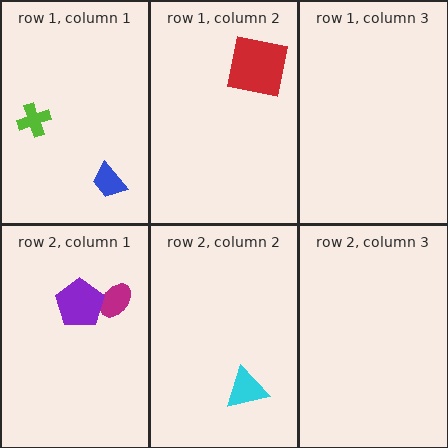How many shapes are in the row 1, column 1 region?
2.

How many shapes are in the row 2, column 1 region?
2.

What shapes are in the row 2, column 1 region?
The magenta ellipse, the purple pentagon.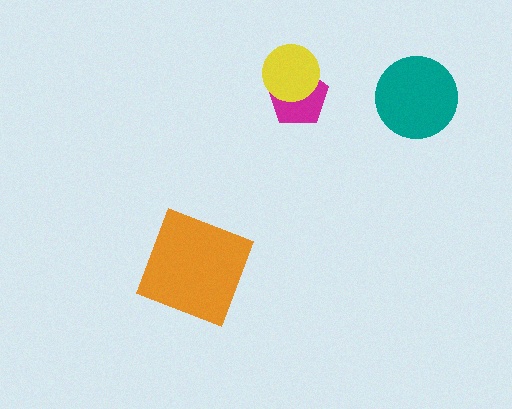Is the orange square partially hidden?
No, no other shape covers it.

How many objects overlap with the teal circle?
0 objects overlap with the teal circle.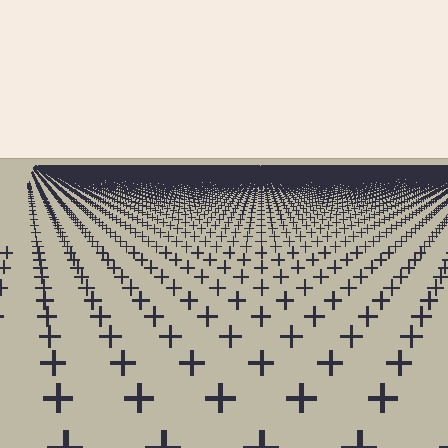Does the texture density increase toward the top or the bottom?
Density increases toward the top.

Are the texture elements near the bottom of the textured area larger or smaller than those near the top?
Larger. Near the bottom, elements are closer to the viewer and appear at a bigger on-screen size.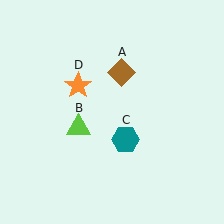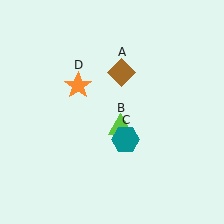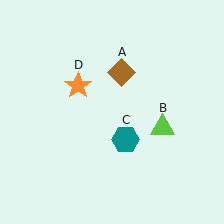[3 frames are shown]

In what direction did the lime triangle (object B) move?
The lime triangle (object B) moved right.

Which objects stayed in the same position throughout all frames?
Brown diamond (object A) and teal hexagon (object C) and orange star (object D) remained stationary.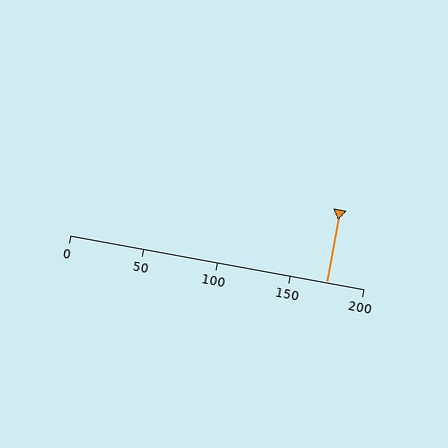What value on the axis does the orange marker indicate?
The marker indicates approximately 175.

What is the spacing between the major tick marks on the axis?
The major ticks are spaced 50 apart.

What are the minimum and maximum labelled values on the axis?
The axis runs from 0 to 200.